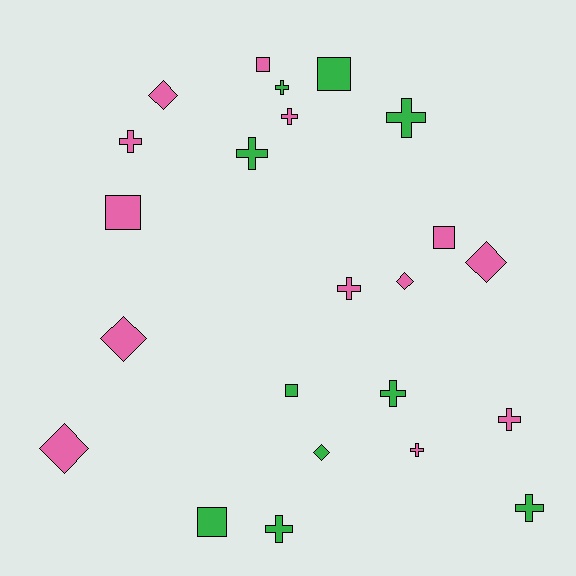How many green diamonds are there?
There is 1 green diamond.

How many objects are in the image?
There are 23 objects.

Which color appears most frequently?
Pink, with 13 objects.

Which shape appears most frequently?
Cross, with 11 objects.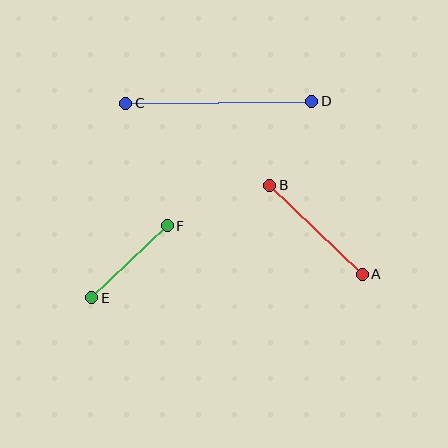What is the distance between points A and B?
The distance is approximately 129 pixels.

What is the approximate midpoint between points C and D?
The midpoint is at approximately (219, 102) pixels.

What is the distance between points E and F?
The distance is approximately 104 pixels.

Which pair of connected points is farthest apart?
Points C and D are farthest apart.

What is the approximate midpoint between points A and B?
The midpoint is at approximately (316, 230) pixels.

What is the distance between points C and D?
The distance is approximately 186 pixels.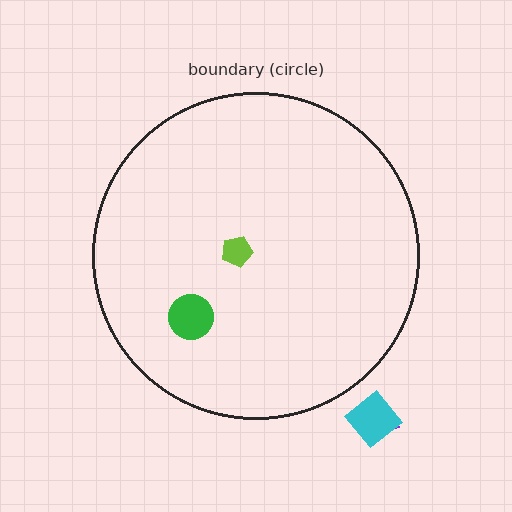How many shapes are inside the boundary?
2 inside, 2 outside.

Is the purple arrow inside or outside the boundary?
Outside.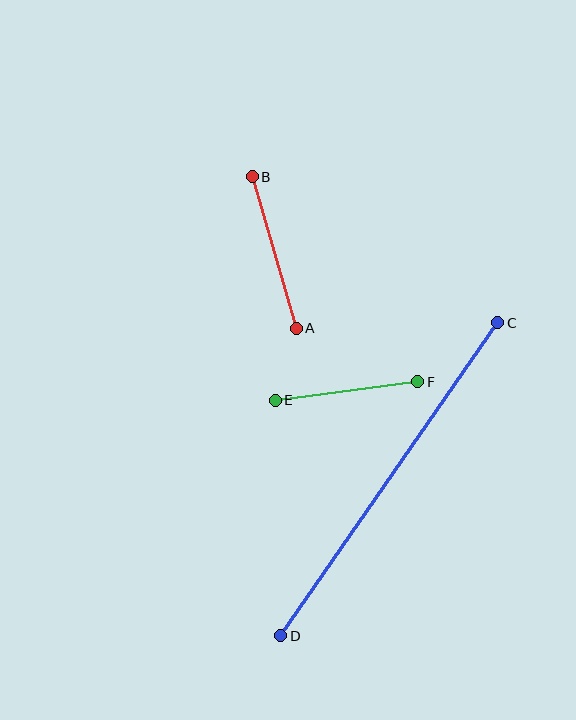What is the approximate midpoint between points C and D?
The midpoint is at approximately (389, 479) pixels.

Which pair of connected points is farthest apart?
Points C and D are farthest apart.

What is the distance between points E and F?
The distance is approximately 144 pixels.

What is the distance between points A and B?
The distance is approximately 158 pixels.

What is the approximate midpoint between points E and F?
The midpoint is at approximately (346, 391) pixels.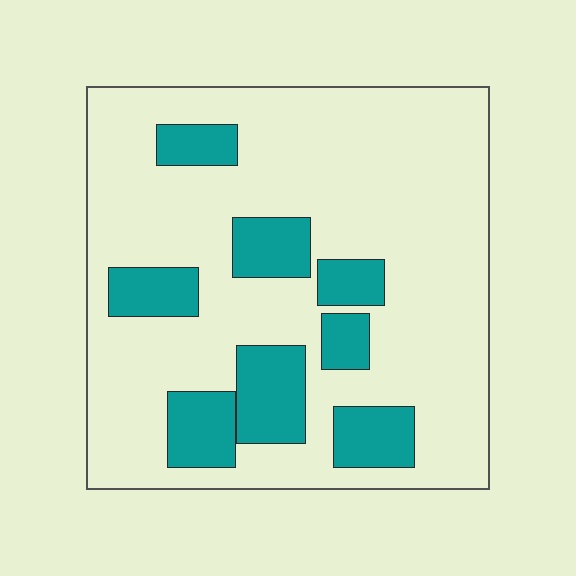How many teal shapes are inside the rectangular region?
8.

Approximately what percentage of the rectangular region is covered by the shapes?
Approximately 20%.